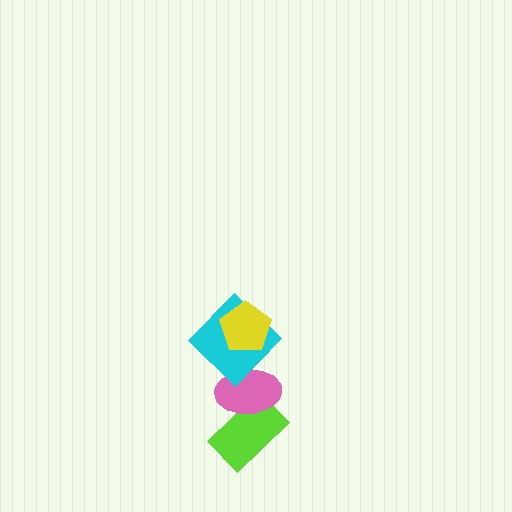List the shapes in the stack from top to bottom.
From top to bottom: the yellow pentagon, the cyan diamond, the pink ellipse, the lime rectangle.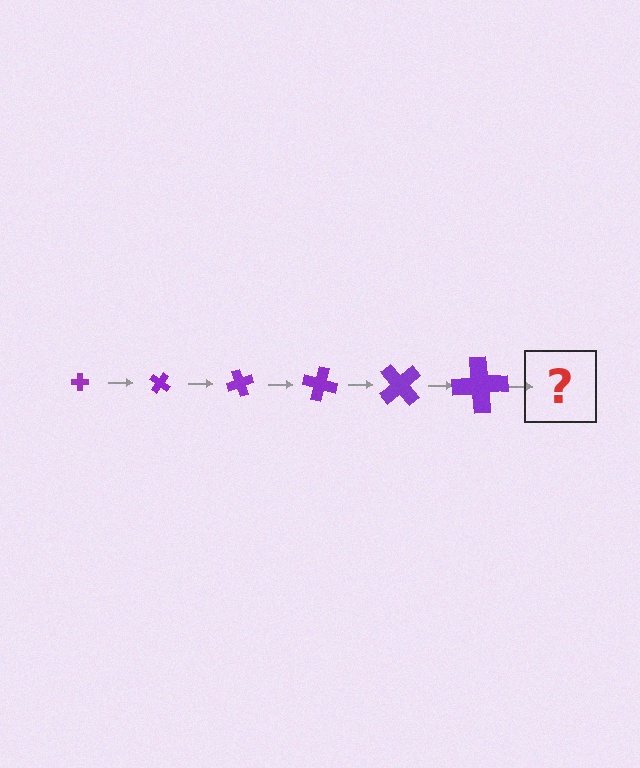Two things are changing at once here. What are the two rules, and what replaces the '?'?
The two rules are that the cross grows larger each step and it rotates 35 degrees each step. The '?' should be a cross, larger than the previous one and rotated 210 degrees from the start.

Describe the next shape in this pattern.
It should be a cross, larger than the previous one and rotated 210 degrees from the start.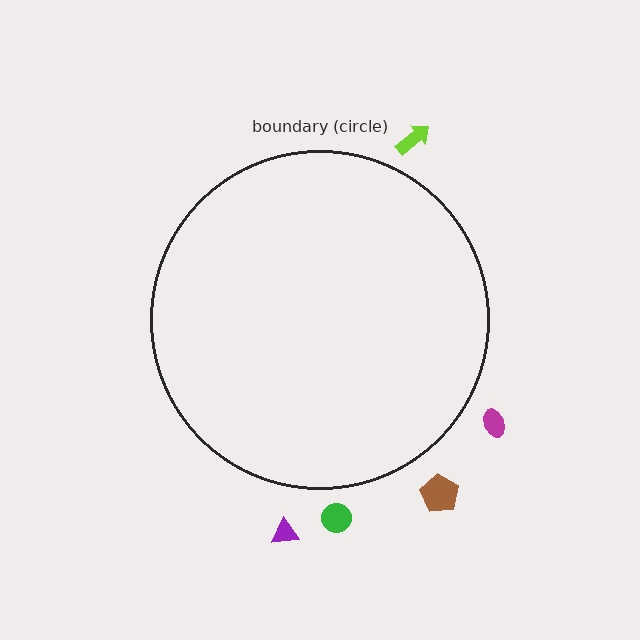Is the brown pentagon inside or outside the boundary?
Outside.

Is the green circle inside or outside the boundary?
Outside.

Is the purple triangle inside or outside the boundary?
Outside.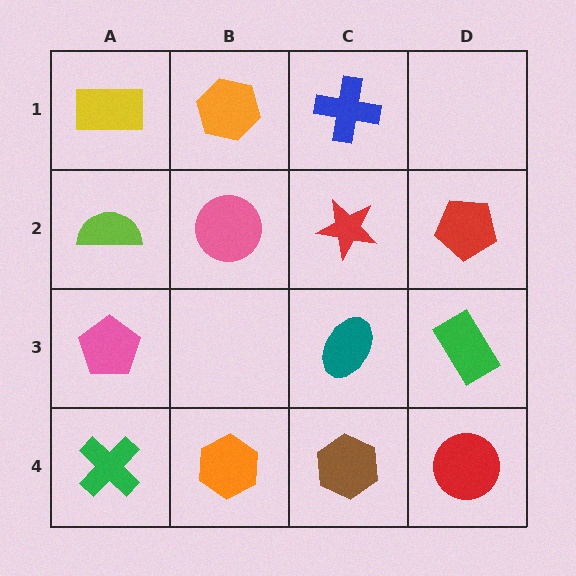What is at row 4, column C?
A brown hexagon.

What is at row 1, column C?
A blue cross.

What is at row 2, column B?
A pink circle.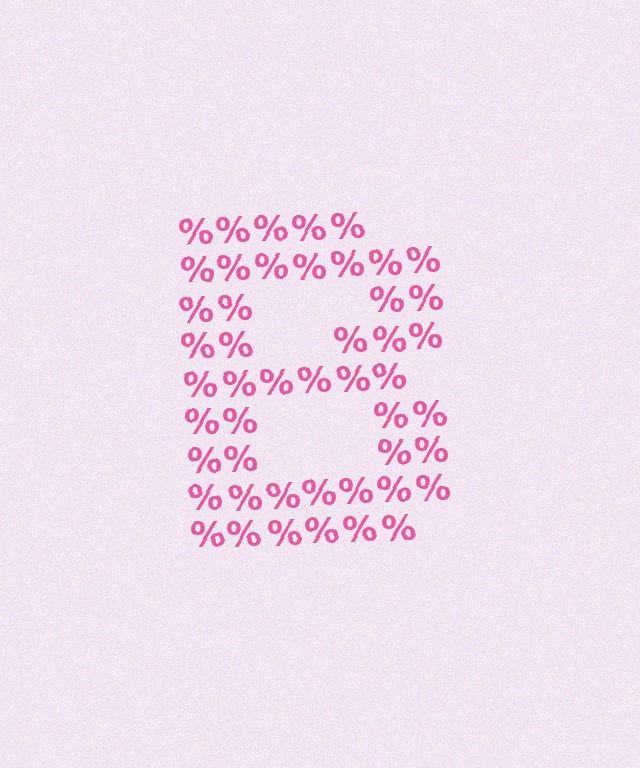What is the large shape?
The large shape is the letter B.